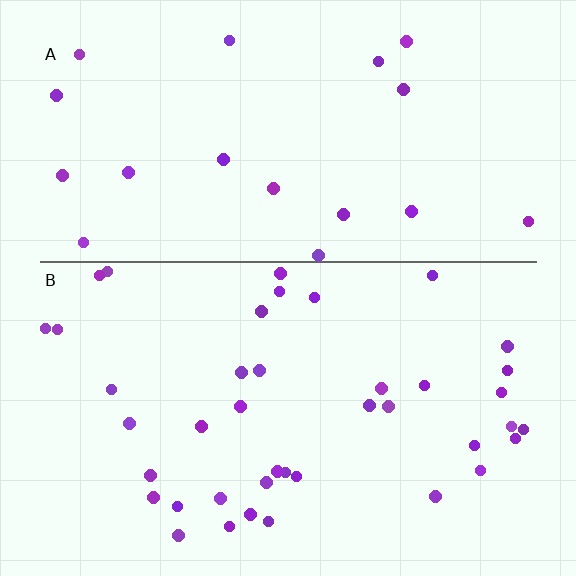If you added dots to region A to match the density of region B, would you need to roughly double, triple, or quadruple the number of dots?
Approximately double.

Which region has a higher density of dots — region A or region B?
B (the bottom).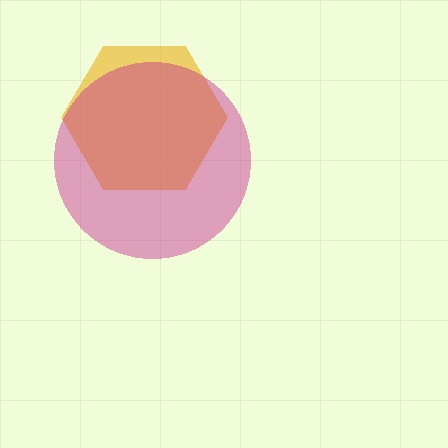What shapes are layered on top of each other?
The layered shapes are: a yellow hexagon, a magenta circle.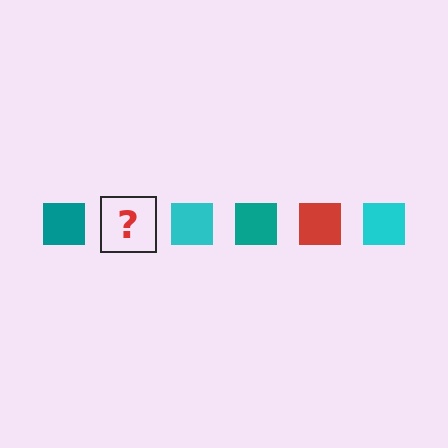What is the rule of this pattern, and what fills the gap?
The rule is that the pattern cycles through teal, red, cyan squares. The gap should be filled with a red square.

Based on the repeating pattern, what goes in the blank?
The blank should be a red square.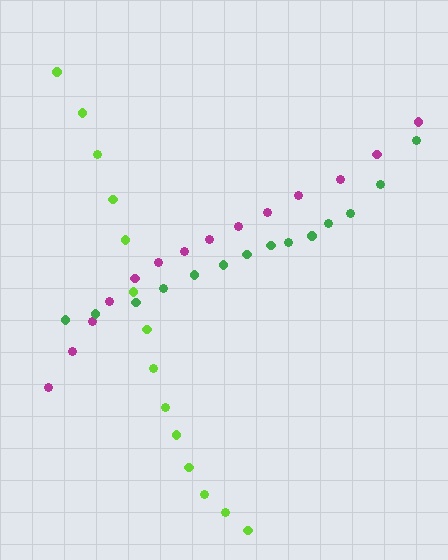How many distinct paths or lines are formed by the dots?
There are 3 distinct paths.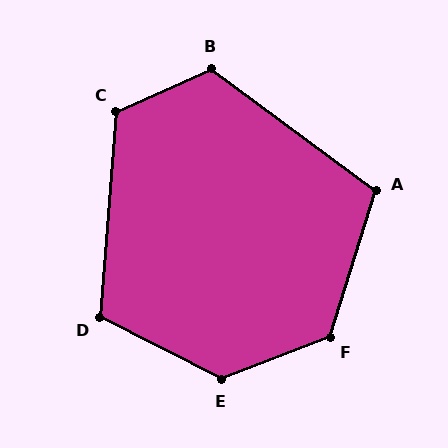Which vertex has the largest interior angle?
E, at approximately 132 degrees.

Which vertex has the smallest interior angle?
A, at approximately 109 degrees.